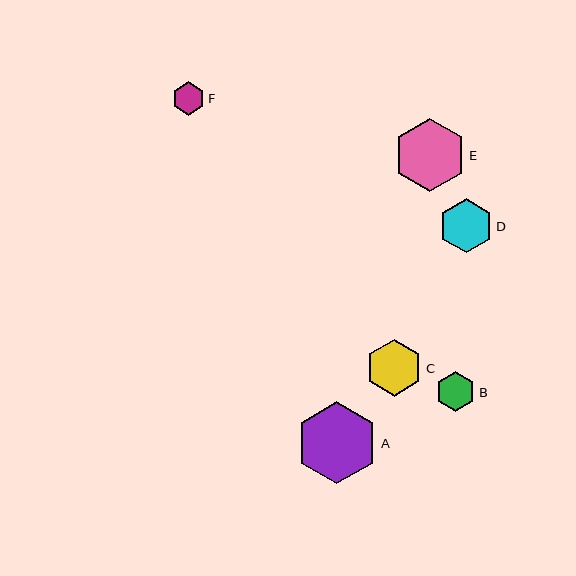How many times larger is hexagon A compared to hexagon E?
Hexagon A is approximately 1.1 times the size of hexagon E.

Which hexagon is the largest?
Hexagon A is the largest with a size of approximately 82 pixels.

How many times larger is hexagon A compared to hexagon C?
Hexagon A is approximately 1.5 times the size of hexagon C.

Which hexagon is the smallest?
Hexagon F is the smallest with a size of approximately 33 pixels.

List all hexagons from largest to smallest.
From largest to smallest: A, E, C, D, B, F.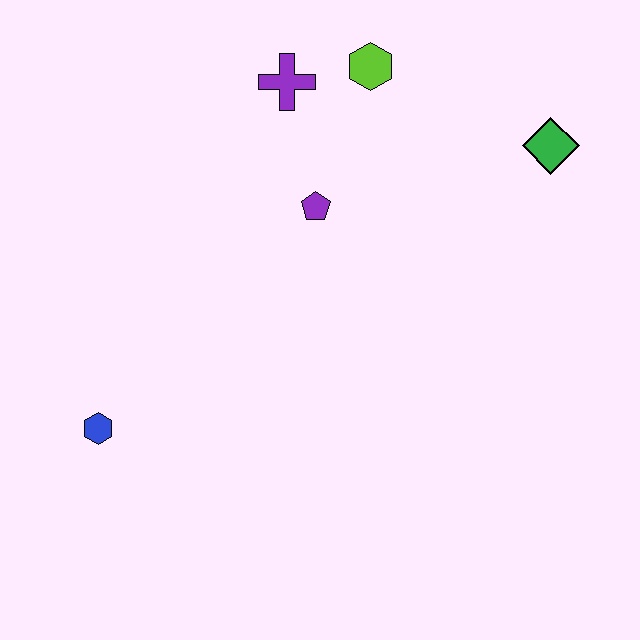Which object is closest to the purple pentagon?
The purple cross is closest to the purple pentagon.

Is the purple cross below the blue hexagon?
No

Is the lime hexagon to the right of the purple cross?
Yes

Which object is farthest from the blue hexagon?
The green diamond is farthest from the blue hexagon.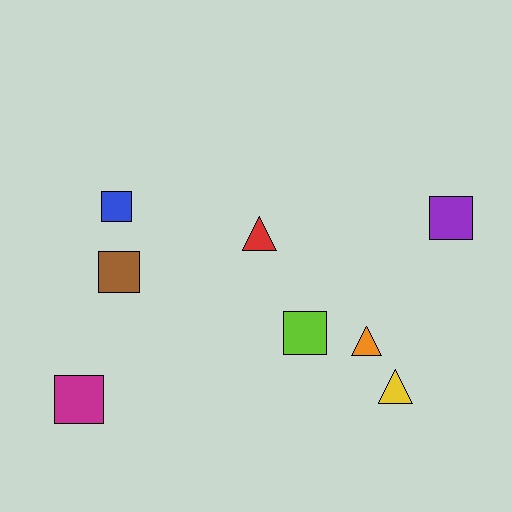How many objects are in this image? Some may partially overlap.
There are 8 objects.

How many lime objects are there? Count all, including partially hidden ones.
There is 1 lime object.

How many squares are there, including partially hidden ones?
There are 5 squares.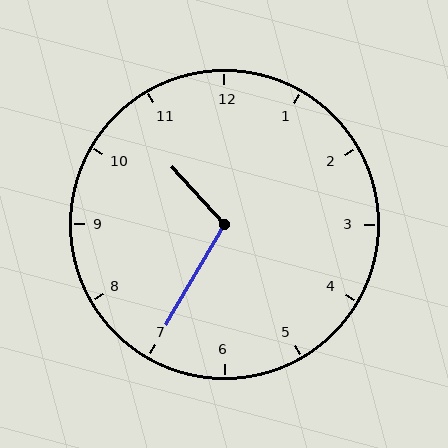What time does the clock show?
10:35.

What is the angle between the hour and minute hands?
Approximately 108 degrees.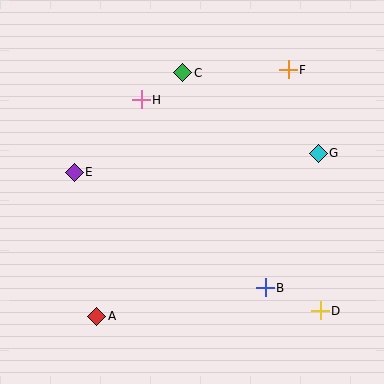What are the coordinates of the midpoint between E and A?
The midpoint between E and A is at (86, 244).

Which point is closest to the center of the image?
Point H at (141, 100) is closest to the center.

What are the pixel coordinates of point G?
Point G is at (318, 153).